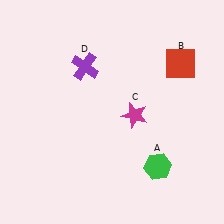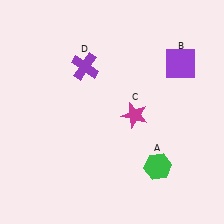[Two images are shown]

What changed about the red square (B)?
In Image 1, B is red. In Image 2, it changed to purple.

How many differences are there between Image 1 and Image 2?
There is 1 difference between the two images.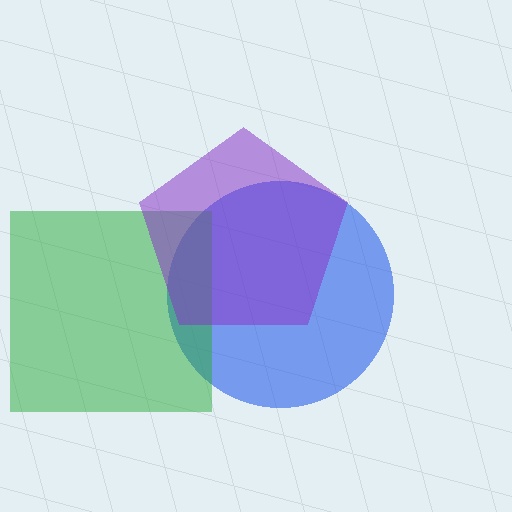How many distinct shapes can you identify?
There are 3 distinct shapes: a blue circle, a green square, a purple pentagon.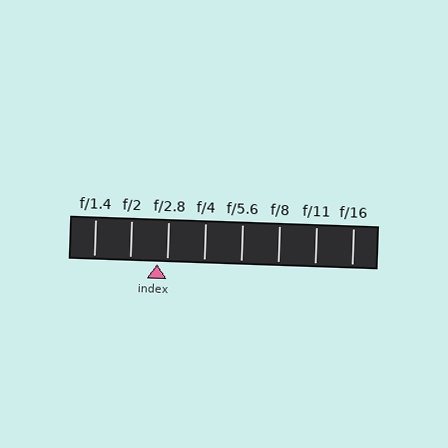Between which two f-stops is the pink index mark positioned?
The index mark is between f/2 and f/2.8.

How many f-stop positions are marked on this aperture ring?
There are 8 f-stop positions marked.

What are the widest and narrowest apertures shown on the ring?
The widest aperture shown is f/1.4 and the narrowest is f/16.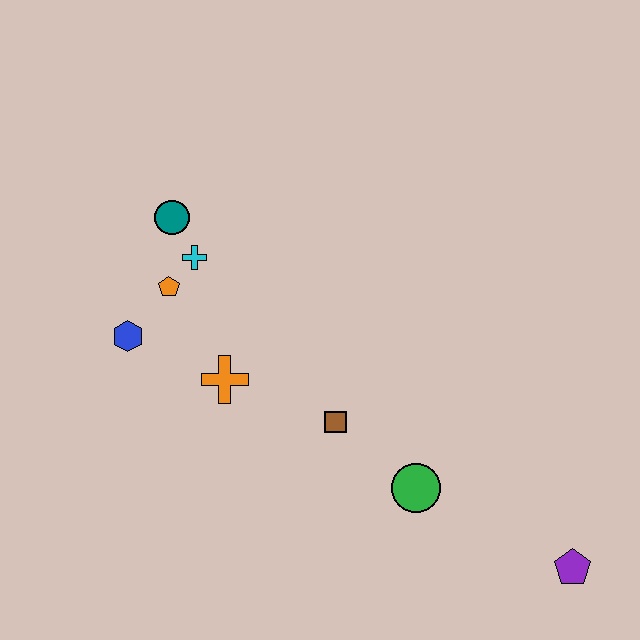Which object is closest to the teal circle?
The cyan cross is closest to the teal circle.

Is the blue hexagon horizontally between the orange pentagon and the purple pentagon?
No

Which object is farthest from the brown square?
The purple pentagon is farthest from the brown square.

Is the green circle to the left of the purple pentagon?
Yes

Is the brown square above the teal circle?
No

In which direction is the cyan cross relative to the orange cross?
The cyan cross is above the orange cross.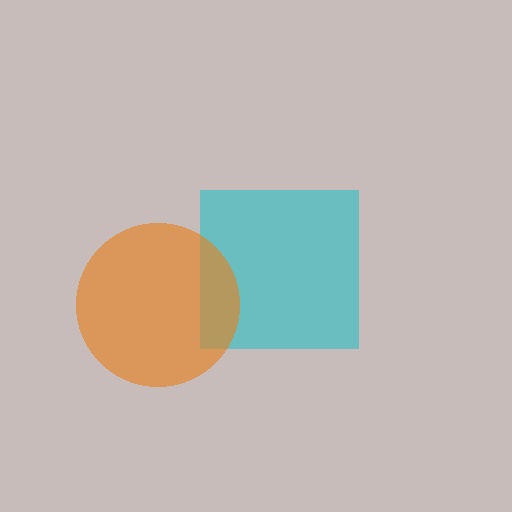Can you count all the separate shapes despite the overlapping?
Yes, there are 2 separate shapes.